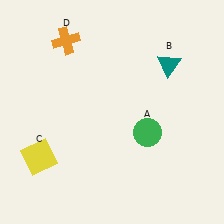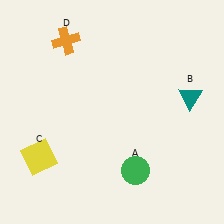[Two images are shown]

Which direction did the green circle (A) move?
The green circle (A) moved down.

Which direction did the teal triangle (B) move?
The teal triangle (B) moved down.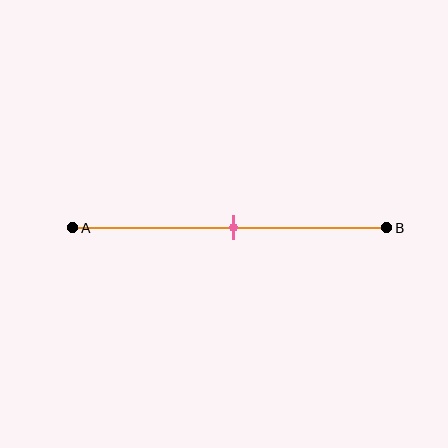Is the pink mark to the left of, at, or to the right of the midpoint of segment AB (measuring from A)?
The pink mark is approximately at the midpoint of segment AB.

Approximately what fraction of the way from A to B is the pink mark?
The pink mark is approximately 50% of the way from A to B.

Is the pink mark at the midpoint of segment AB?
Yes, the mark is approximately at the midpoint.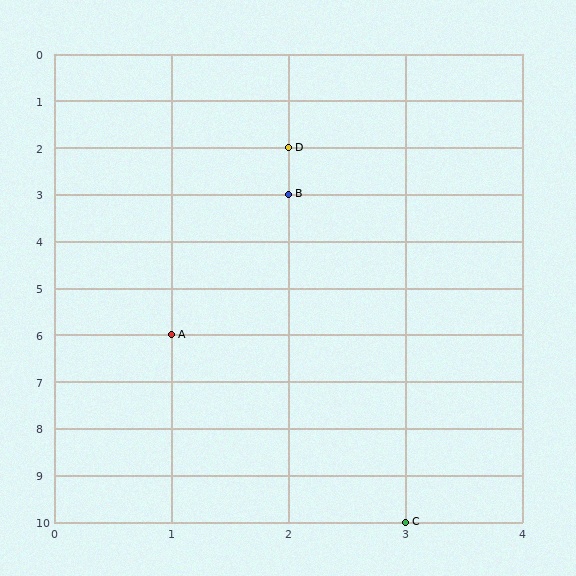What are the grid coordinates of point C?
Point C is at grid coordinates (3, 10).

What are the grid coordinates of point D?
Point D is at grid coordinates (2, 2).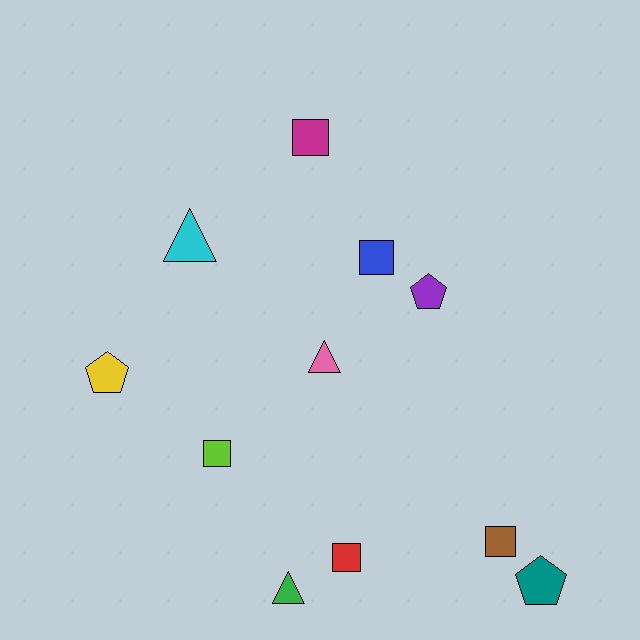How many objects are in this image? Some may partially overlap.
There are 11 objects.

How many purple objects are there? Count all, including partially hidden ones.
There is 1 purple object.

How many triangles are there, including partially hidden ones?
There are 3 triangles.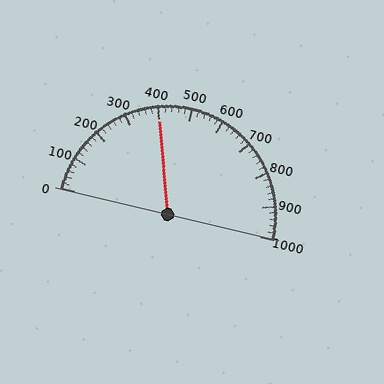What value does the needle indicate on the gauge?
The needle indicates approximately 400.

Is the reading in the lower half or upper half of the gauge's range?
The reading is in the lower half of the range (0 to 1000).